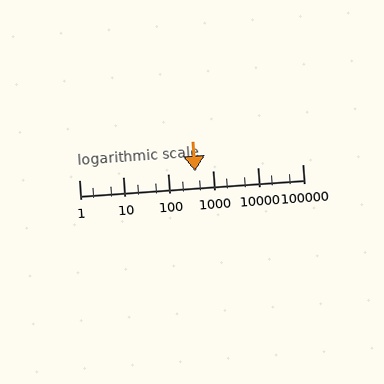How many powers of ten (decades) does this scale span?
The scale spans 5 decades, from 1 to 100000.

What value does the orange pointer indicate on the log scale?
The pointer indicates approximately 390.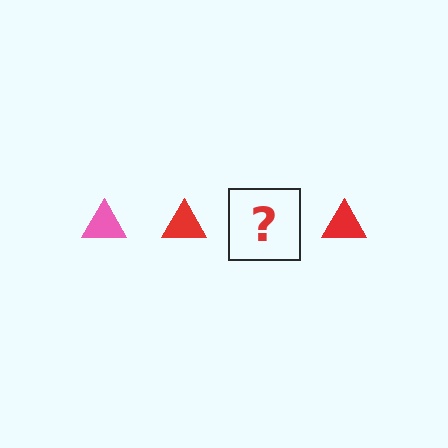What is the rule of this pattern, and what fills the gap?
The rule is that the pattern cycles through pink, red triangles. The gap should be filled with a pink triangle.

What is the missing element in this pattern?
The missing element is a pink triangle.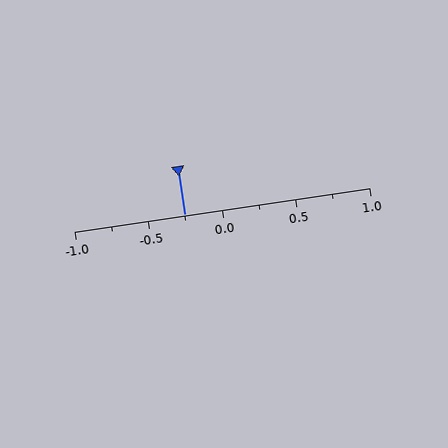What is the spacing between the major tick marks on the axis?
The major ticks are spaced 0.5 apart.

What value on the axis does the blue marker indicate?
The marker indicates approximately -0.25.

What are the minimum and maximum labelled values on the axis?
The axis runs from -1.0 to 1.0.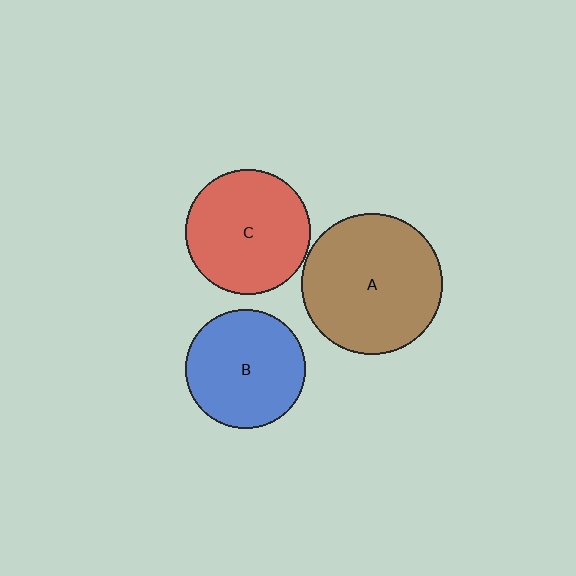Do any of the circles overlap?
No, none of the circles overlap.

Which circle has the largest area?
Circle A (brown).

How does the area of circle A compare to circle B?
Approximately 1.4 times.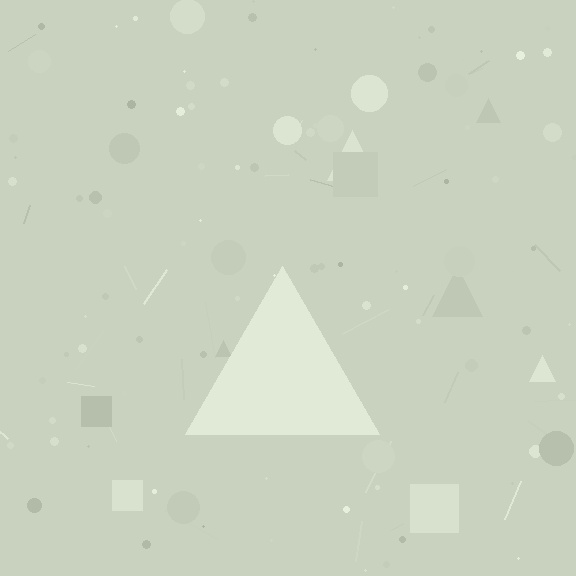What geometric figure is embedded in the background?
A triangle is embedded in the background.